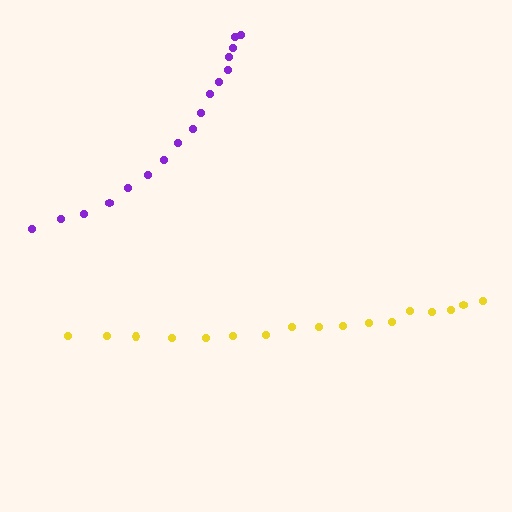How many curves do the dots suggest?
There are 2 distinct paths.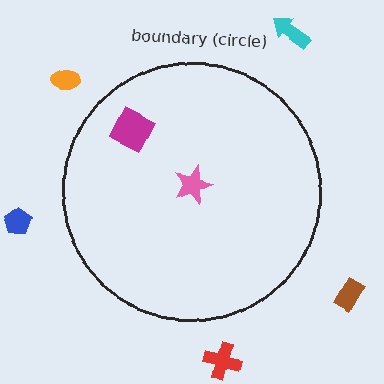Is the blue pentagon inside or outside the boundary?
Outside.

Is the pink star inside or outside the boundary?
Inside.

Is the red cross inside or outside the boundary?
Outside.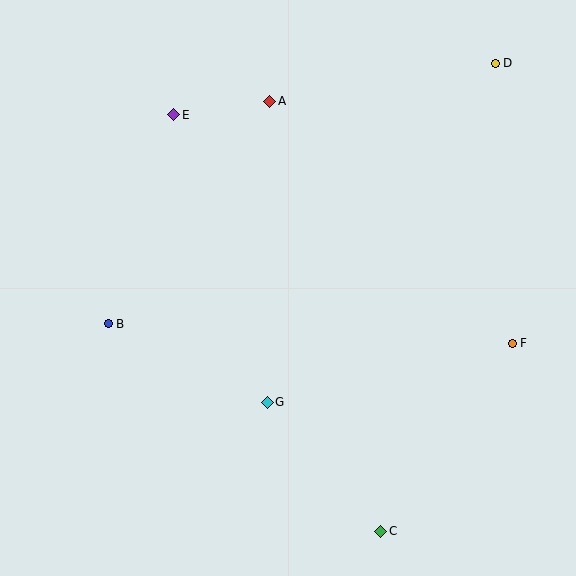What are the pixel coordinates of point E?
Point E is at (174, 115).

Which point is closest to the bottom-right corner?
Point C is closest to the bottom-right corner.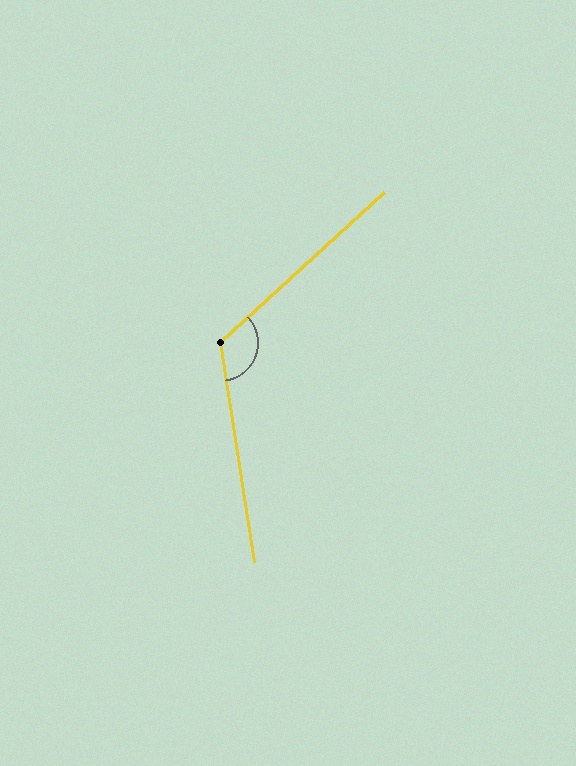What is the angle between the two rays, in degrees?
Approximately 124 degrees.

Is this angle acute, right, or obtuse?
It is obtuse.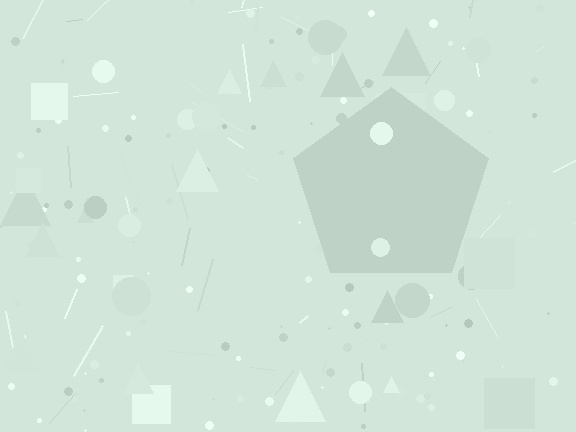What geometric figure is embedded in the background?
A pentagon is embedded in the background.